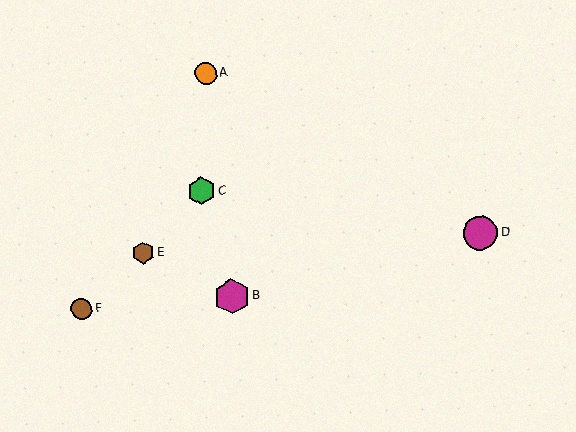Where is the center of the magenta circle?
The center of the magenta circle is at (480, 233).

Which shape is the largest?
The magenta hexagon (labeled B) is the largest.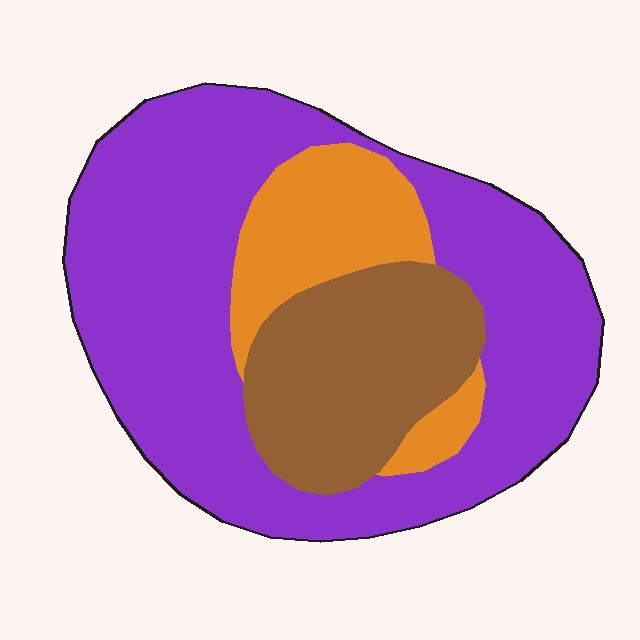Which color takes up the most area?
Purple, at roughly 60%.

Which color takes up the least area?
Orange, at roughly 15%.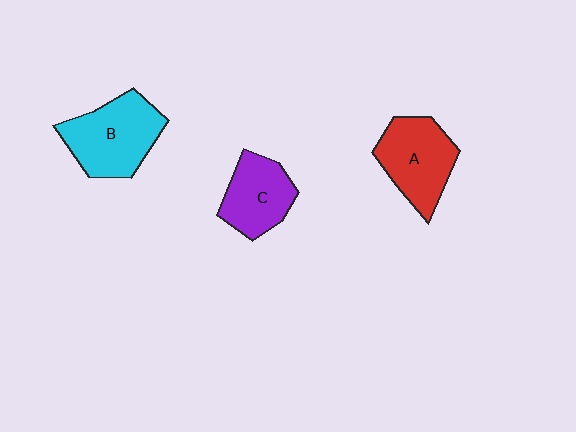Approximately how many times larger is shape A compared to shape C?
Approximately 1.2 times.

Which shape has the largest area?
Shape B (cyan).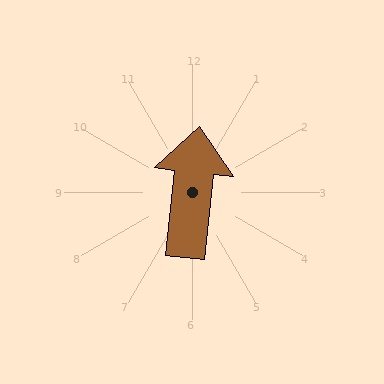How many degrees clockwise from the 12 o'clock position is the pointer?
Approximately 6 degrees.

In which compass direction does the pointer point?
North.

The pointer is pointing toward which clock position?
Roughly 12 o'clock.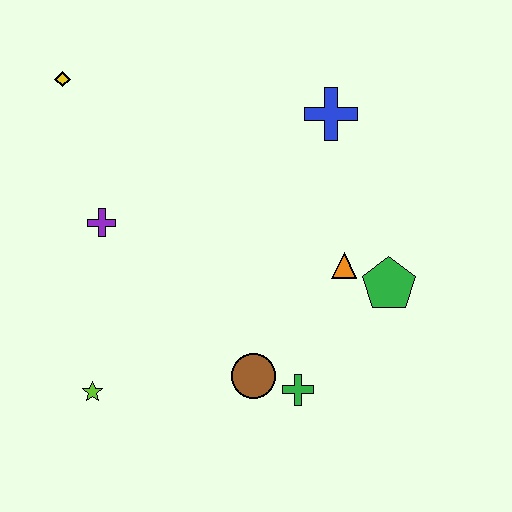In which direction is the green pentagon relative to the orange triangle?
The green pentagon is to the right of the orange triangle.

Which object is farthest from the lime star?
The blue cross is farthest from the lime star.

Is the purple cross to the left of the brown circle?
Yes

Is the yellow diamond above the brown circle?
Yes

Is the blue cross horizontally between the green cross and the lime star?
No